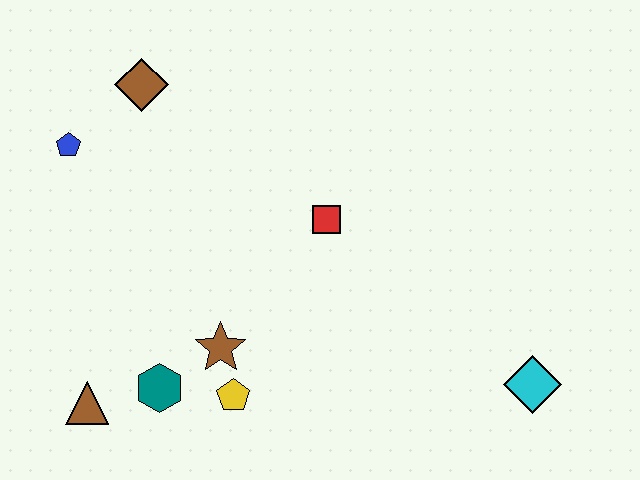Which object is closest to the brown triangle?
The teal hexagon is closest to the brown triangle.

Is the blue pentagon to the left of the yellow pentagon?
Yes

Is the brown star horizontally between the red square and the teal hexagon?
Yes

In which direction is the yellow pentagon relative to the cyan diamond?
The yellow pentagon is to the left of the cyan diamond.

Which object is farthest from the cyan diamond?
The blue pentagon is farthest from the cyan diamond.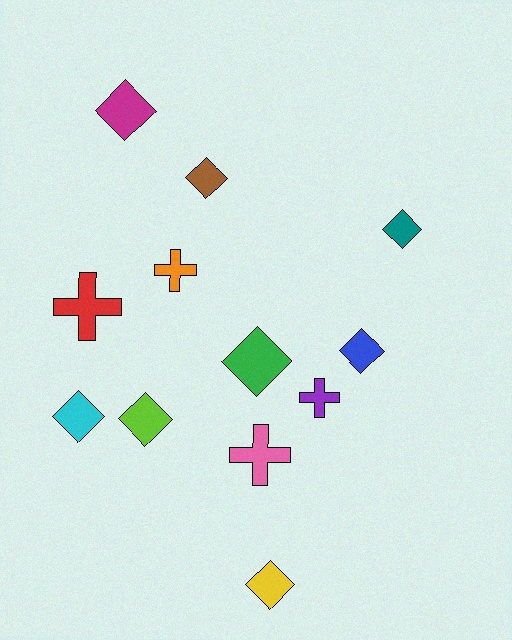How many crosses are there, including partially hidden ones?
There are 4 crosses.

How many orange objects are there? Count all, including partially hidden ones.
There is 1 orange object.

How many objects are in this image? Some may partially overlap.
There are 12 objects.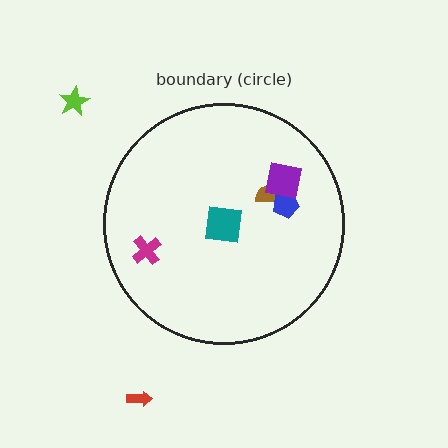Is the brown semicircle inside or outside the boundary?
Inside.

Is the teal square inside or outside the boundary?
Inside.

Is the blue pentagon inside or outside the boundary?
Inside.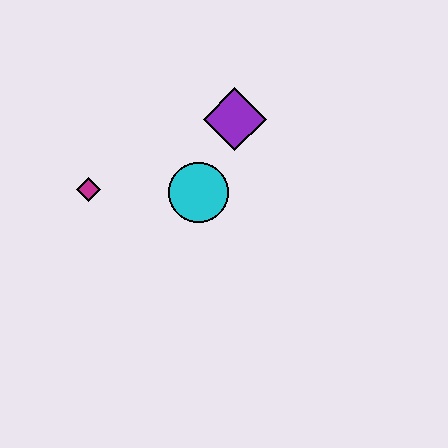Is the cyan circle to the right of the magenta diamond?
Yes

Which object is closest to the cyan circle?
The purple diamond is closest to the cyan circle.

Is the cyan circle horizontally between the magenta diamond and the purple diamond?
Yes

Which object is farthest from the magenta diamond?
The purple diamond is farthest from the magenta diamond.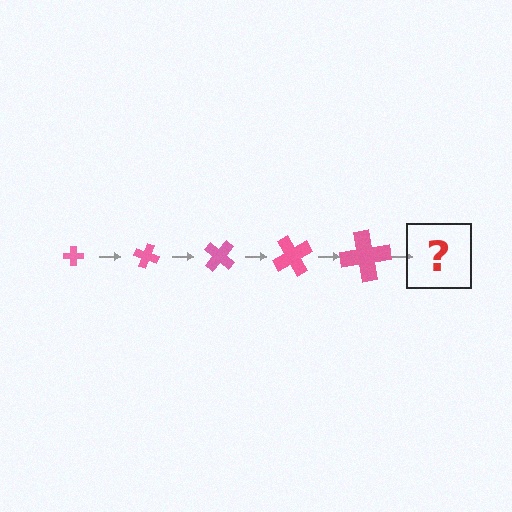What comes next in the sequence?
The next element should be a cross, larger than the previous one and rotated 100 degrees from the start.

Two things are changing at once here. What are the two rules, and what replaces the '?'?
The two rules are that the cross grows larger each step and it rotates 20 degrees each step. The '?' should be a cross, larger than the previous one and rotated 100 degrees from the start.